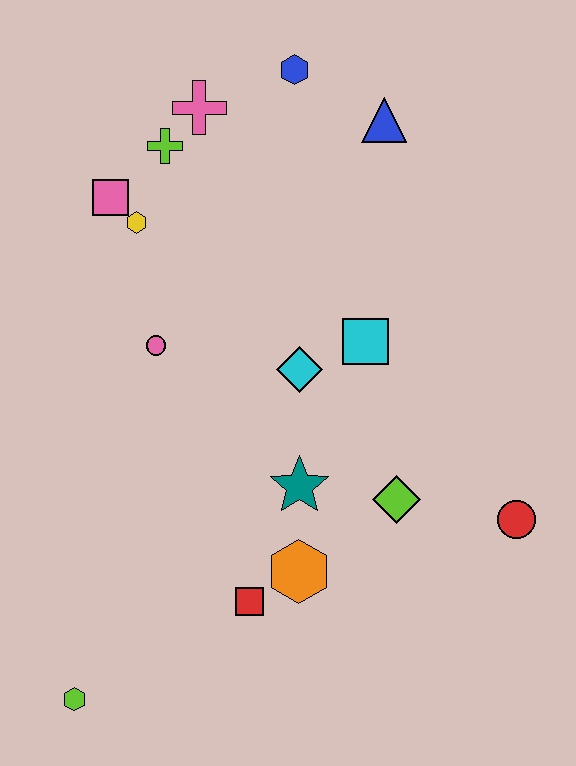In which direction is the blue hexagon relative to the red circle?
The blue hexagon is above the red circle.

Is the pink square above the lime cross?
No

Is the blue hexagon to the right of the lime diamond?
No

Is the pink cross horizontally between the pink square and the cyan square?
Yes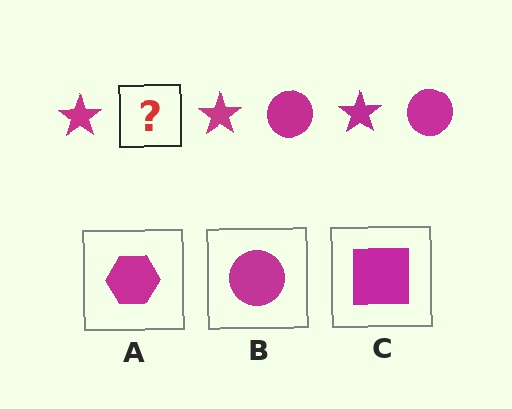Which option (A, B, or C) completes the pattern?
B.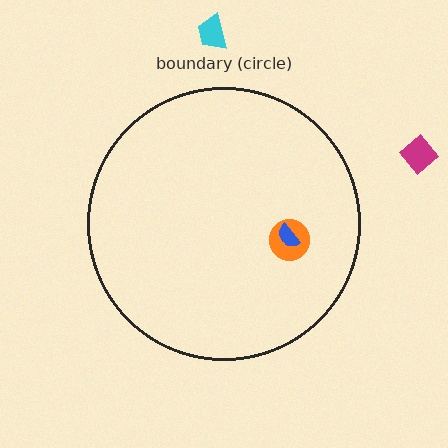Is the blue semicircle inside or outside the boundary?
Inside.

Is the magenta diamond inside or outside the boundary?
Outside.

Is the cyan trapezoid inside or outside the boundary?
Outside.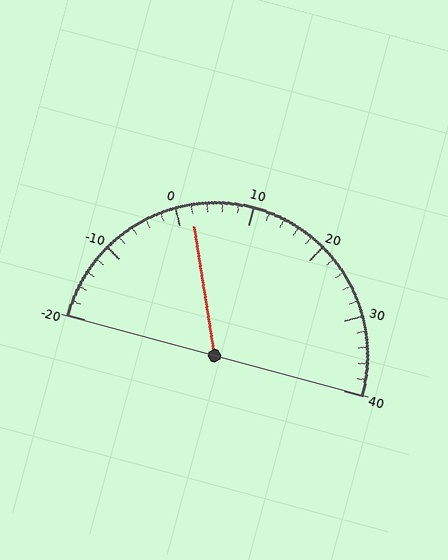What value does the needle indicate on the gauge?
The needle indicates approximately 2.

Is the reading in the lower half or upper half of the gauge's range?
The reading is in the lower half of the range (-20 to 40).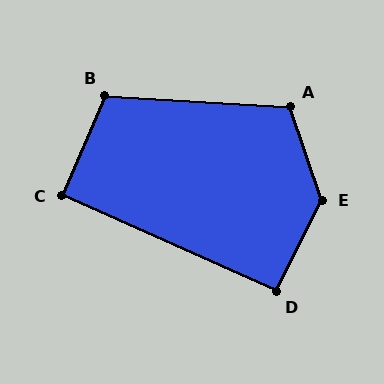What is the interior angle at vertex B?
Approximately 109 degrees (obtuse).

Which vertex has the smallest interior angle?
C, at approximately 91 degrees.